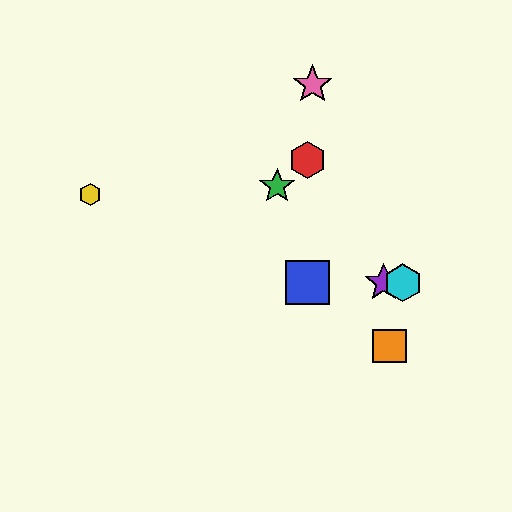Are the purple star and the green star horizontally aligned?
No, the purple star is at y≈283 and the green star is at y≈186.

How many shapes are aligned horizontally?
3 shapes (the blue square, the purple star, the cyan hexagon) are aligned horizontally.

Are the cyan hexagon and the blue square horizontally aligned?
Yes, both are at y≈283.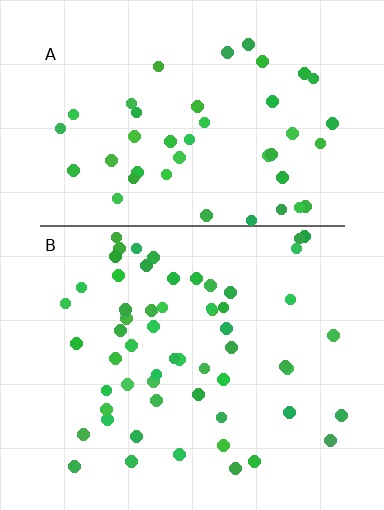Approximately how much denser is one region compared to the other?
Approximately 1.3× — region B over region A.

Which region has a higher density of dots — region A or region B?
B (the bottom).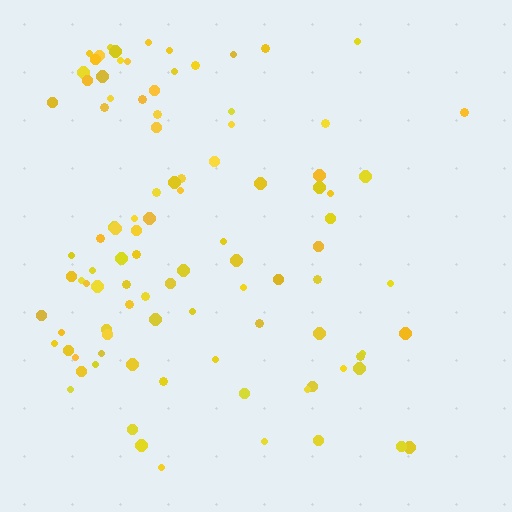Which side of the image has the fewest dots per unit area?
The right.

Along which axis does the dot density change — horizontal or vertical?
Horizontal.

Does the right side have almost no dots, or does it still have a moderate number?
Still a moderate number, just noticeably fewer than the left.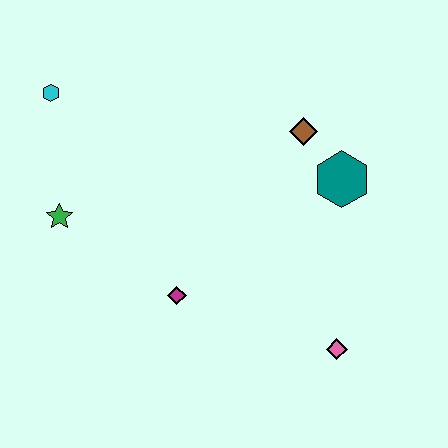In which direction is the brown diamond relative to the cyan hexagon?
The brown diamond is to the right of the cyan hexagon.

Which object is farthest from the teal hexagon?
The cyan hexagon is farthest from the teal hexagon.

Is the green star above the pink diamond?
Yes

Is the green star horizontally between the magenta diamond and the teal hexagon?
No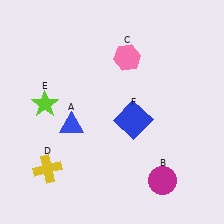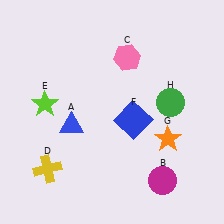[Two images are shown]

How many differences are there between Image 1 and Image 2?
There are 2 differences between the two images.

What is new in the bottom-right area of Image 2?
An orange star (G) was added in the bottom-right area of Image 2.